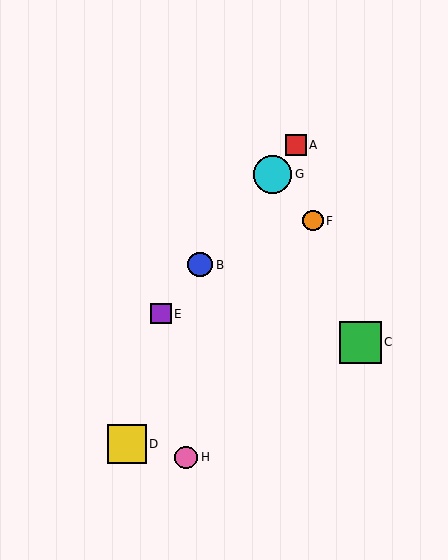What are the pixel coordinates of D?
Object D is at (127, 444).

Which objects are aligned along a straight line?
Objects A, B, E, G are aligned along a straight line.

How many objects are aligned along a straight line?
4 objects (A, B, E, G) are aligned along a straight line.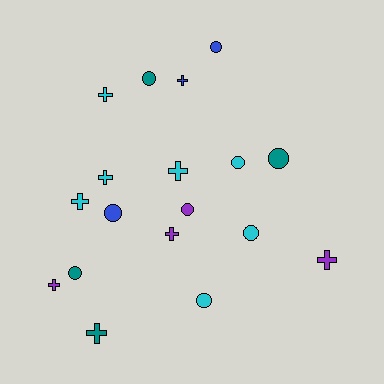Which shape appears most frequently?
Cross, with 9 objects.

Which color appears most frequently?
Cyan, with 7 objects.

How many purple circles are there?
There is 1 purple circle.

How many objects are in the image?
There are 18 objects.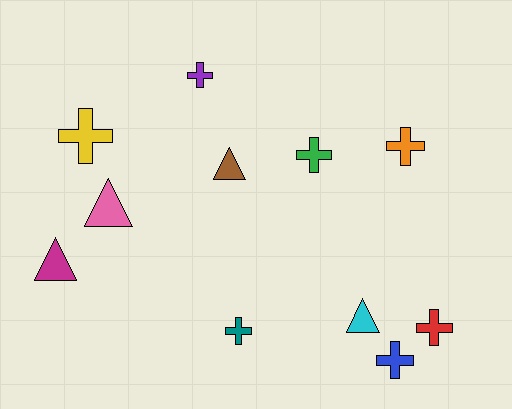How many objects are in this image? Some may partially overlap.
There are 11 objects.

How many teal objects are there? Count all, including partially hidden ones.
There is 1 teal object.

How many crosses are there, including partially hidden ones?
There are 7 crosses.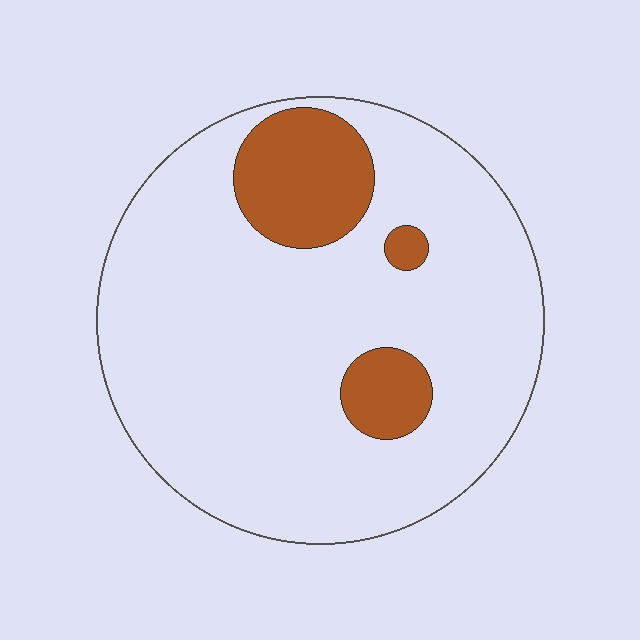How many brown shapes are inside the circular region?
3.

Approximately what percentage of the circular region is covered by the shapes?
Approximately 15%.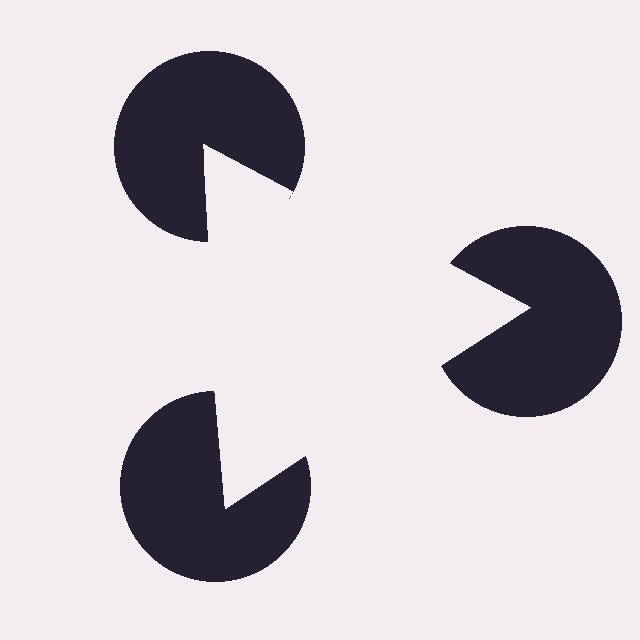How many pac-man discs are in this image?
There are 3 — one at each vertex of the illusory triangle.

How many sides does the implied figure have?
3 sides.